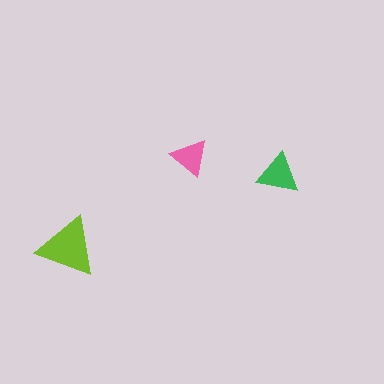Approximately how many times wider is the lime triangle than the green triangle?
About 1.5 times wider.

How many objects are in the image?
There are 3 objects in the image.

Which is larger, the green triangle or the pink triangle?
The green one.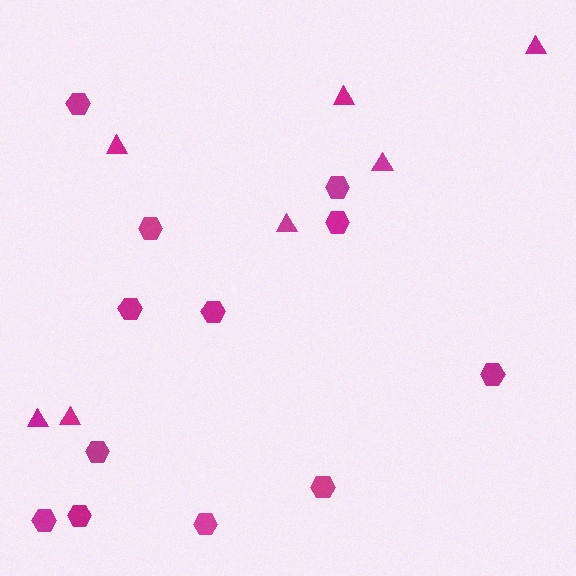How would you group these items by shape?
There are 2 groups: one group of triangles (7) and one group of hexagons (12).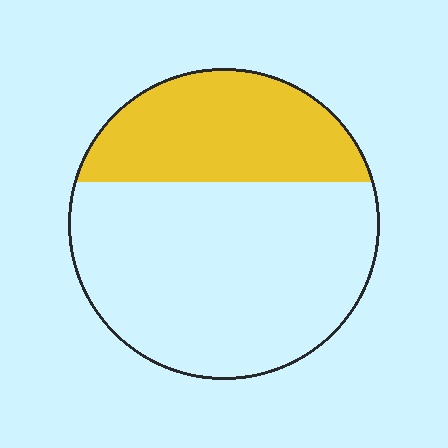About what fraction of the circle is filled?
About one third (1/3).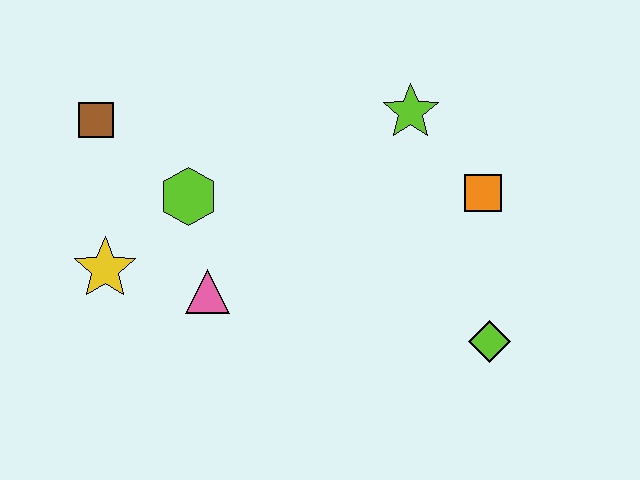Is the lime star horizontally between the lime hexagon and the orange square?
Yes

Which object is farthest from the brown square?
The lime diamond is farthest from the brown square.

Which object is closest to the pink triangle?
The lime hexagon is closest to the pink triangle.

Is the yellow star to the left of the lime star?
Yes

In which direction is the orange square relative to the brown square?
The orange square is to the right of the brown square.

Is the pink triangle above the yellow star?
No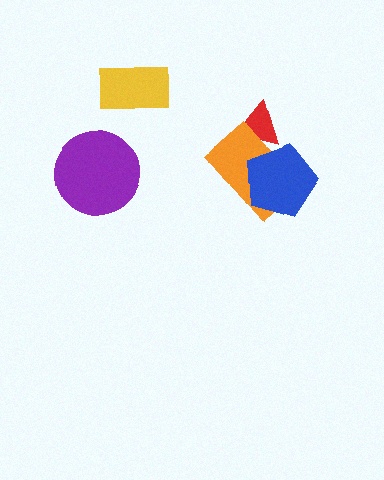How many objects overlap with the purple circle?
0 objects overlap with the purple circle.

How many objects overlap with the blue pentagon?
1 object overlaps with the blue pentagon.